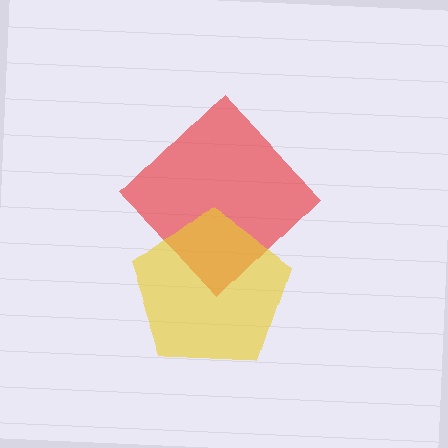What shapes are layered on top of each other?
The layered shapes are: a red diamond, a yellow pentagon.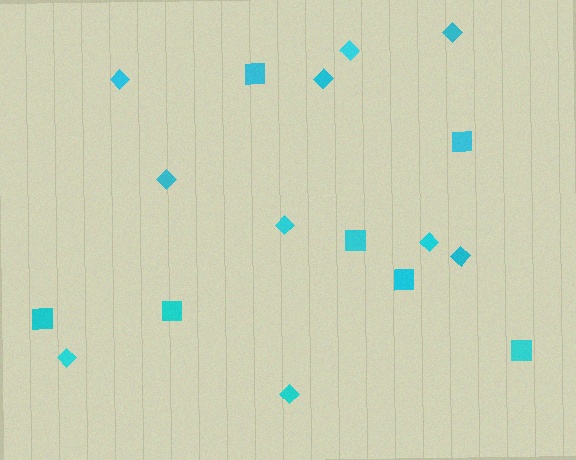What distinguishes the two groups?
There are 2 groups: one group of diamonds (10) and one group of squares (7).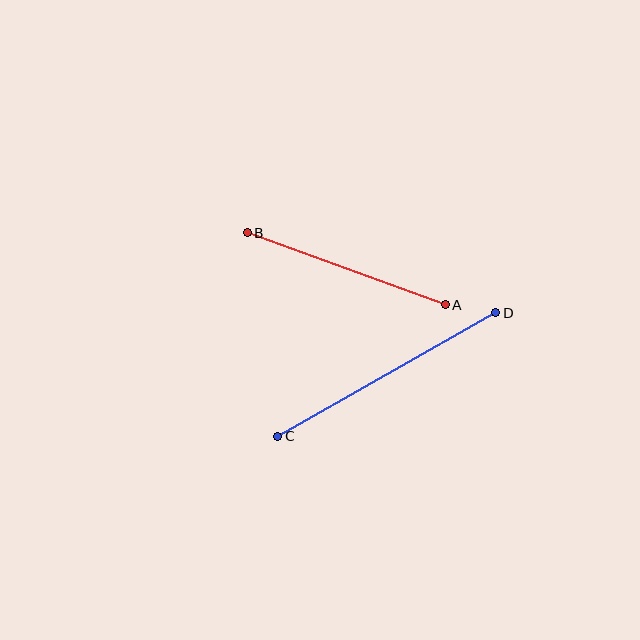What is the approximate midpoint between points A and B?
The midpoint is at approximately (346, 269) pixels.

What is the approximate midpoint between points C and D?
The midpoint is at approximately (387, 375) pixels.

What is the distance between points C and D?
The distance is approximately 251 pixels.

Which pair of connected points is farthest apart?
Points C and D are farthest apart.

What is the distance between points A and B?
The distance is approximately 211 pixels.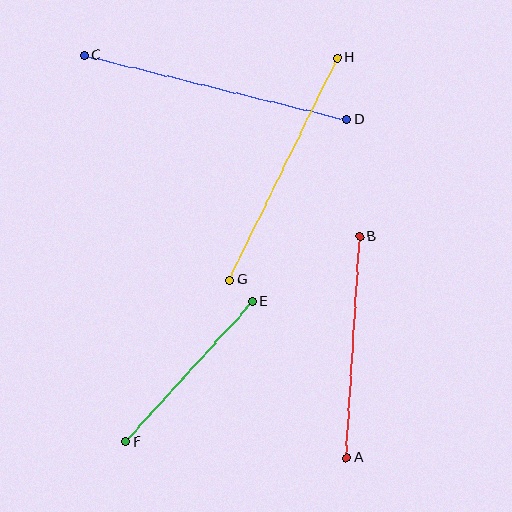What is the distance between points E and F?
The distance is approximately 189 pixels.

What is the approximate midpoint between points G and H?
The midpoint is at approximately (283, 169) pixels.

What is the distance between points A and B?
The distance is approximately 222 pixels.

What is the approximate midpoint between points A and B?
The midpoint is at approximately (353, 347) pixels.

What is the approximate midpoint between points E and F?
The midpoint is at approximately (189, 372) pixels.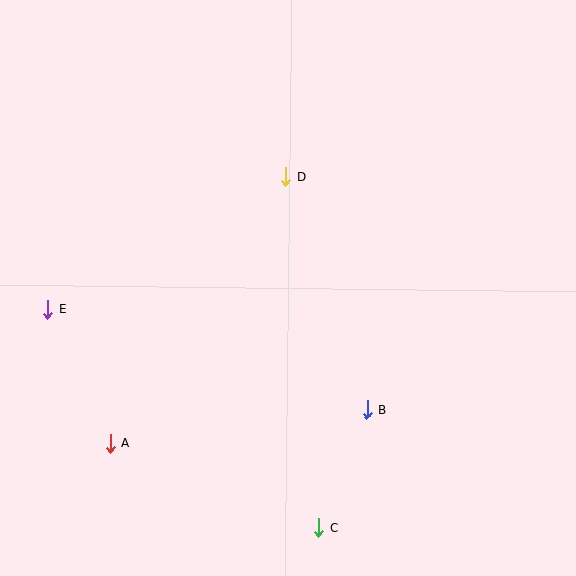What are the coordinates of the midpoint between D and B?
The midpoint between D and B is at (326, 293).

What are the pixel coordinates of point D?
Point D is at (286, 177).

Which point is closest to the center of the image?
Point D at (286, 177) is closest to the center.